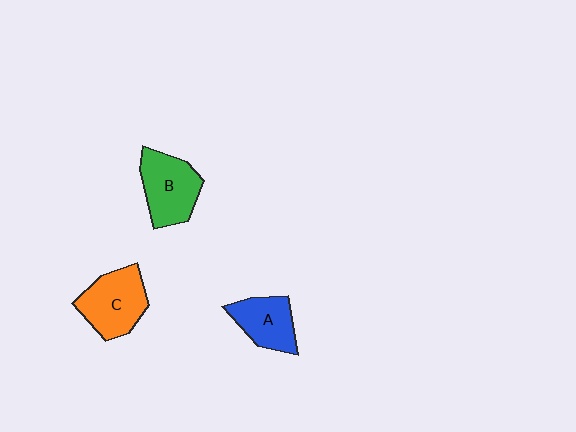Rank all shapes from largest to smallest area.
From largest to smallest: C (orange), B (green), A (blue).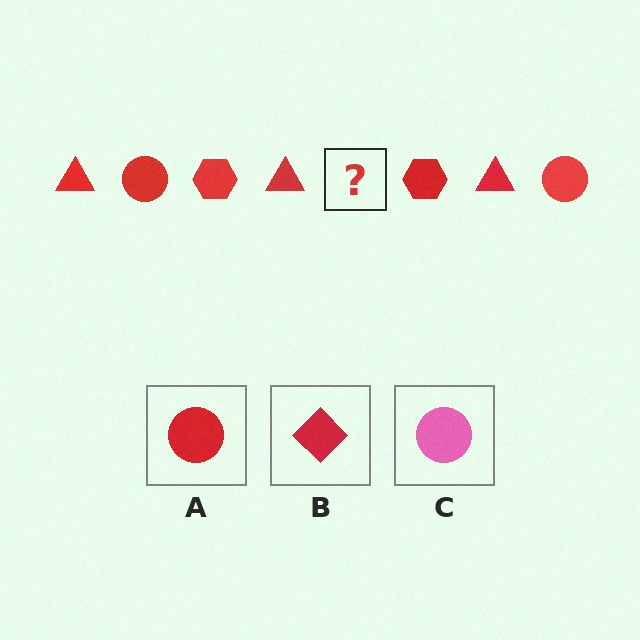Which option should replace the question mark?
Option A.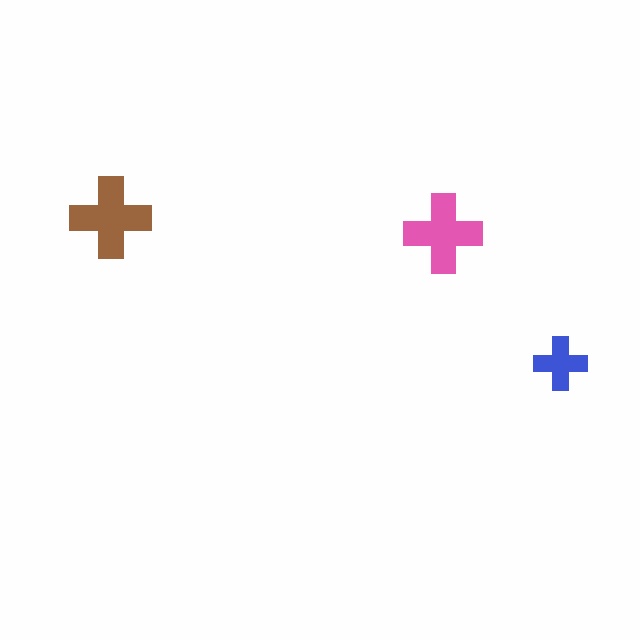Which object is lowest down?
The blue cross is bottommost.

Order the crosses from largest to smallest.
the brown one, the pink one, the blue one.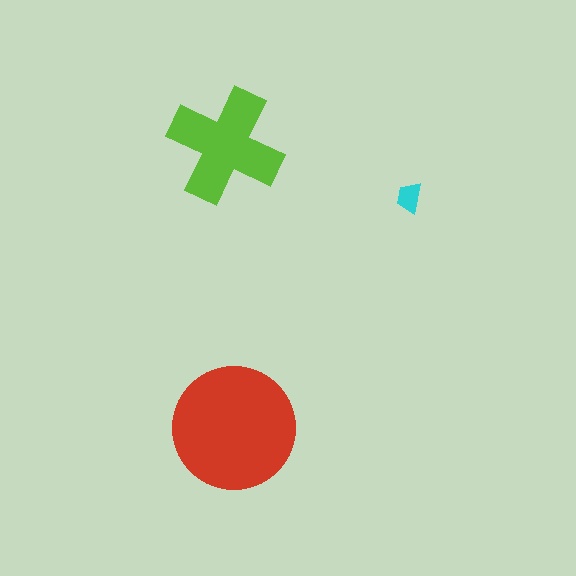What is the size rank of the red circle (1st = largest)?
1st.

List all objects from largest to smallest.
The red circle, the lime cross, the cyan trapezoid.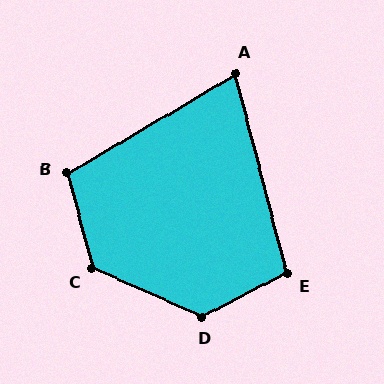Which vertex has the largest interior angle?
D, at approximately 129 degrees.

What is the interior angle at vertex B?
Approximately 106 degrees (obtuse).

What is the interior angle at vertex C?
Approximately 128 degrees (obtuse).